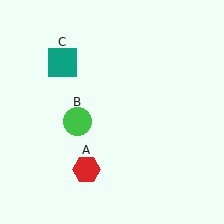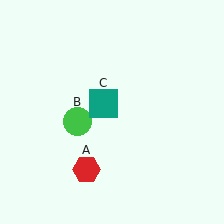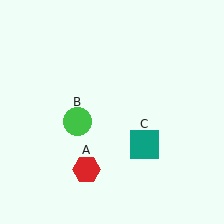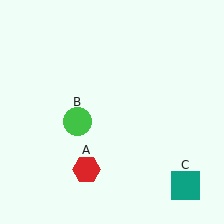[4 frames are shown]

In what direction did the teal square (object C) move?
The teal square (object C) moved down and to the right.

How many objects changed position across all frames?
1 object changed position: teal square (object C).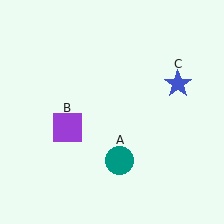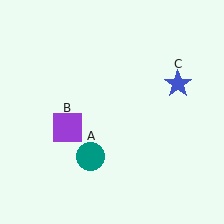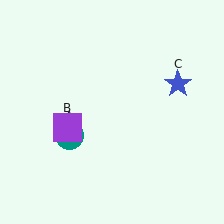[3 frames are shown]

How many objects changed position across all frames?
1 object changed position: teal circle (object A).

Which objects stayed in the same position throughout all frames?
Purple square (object B) and blue star (object C) remained stationary.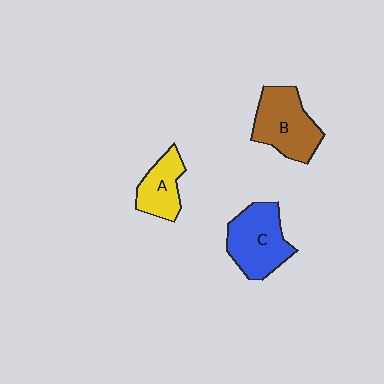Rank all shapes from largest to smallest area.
From largest to smallest: C (blue), B (brown), A (yellow).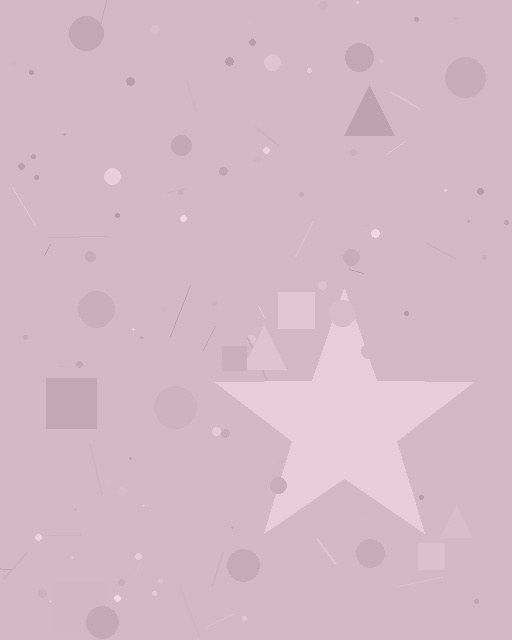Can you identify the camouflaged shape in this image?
The camouflaged shape is a star.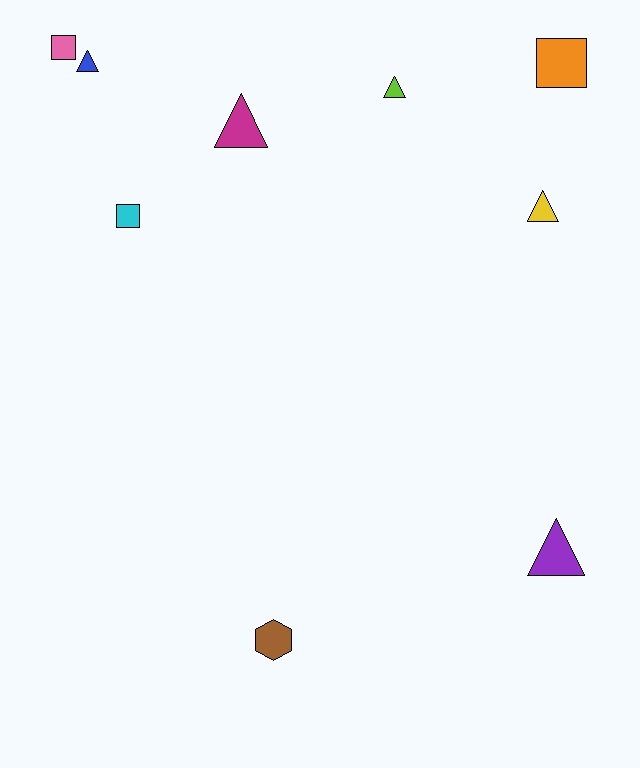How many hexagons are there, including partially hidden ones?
There is 1 hexagon.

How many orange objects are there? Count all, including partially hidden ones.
There is 1 orange object.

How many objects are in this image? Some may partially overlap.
There are 9 objects.